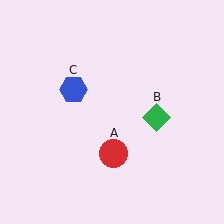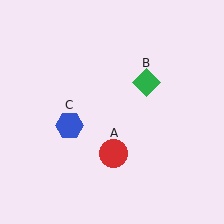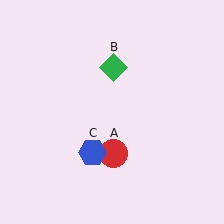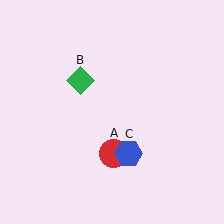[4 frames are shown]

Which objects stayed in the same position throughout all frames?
Red circle (object A) remained stationary.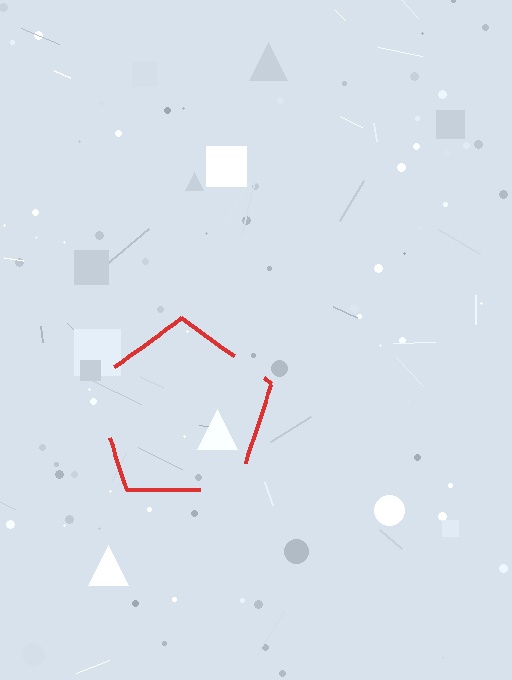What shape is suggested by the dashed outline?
The dashed outline suggests a pentagon.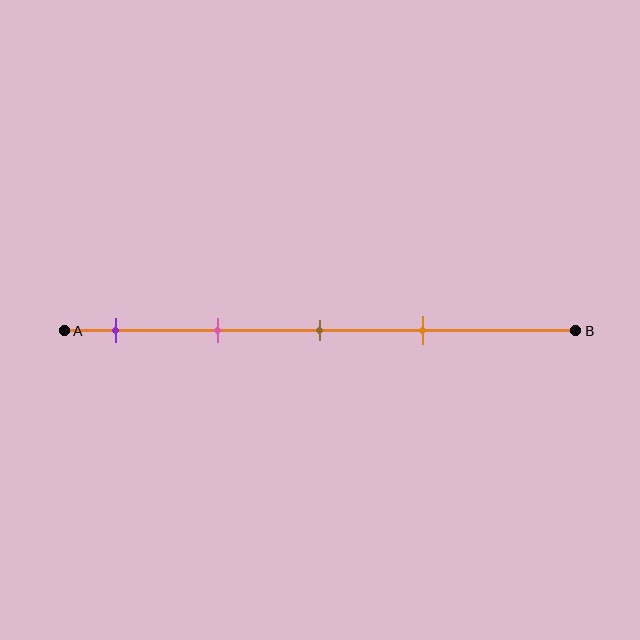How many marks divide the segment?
There are 4 marks dividing the segment.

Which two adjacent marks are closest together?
The brown and orange marks are the closest adjacent pair.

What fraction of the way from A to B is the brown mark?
The brown mark is approximately 50% (0.5) of the way from A to B.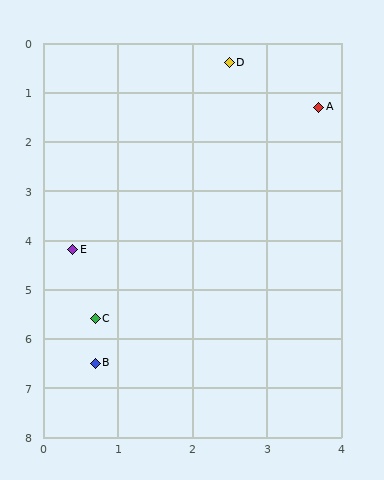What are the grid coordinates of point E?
Point E is at approximately (0.4, 4.2).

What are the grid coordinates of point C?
Point C is at approximately (0.7, 5.6).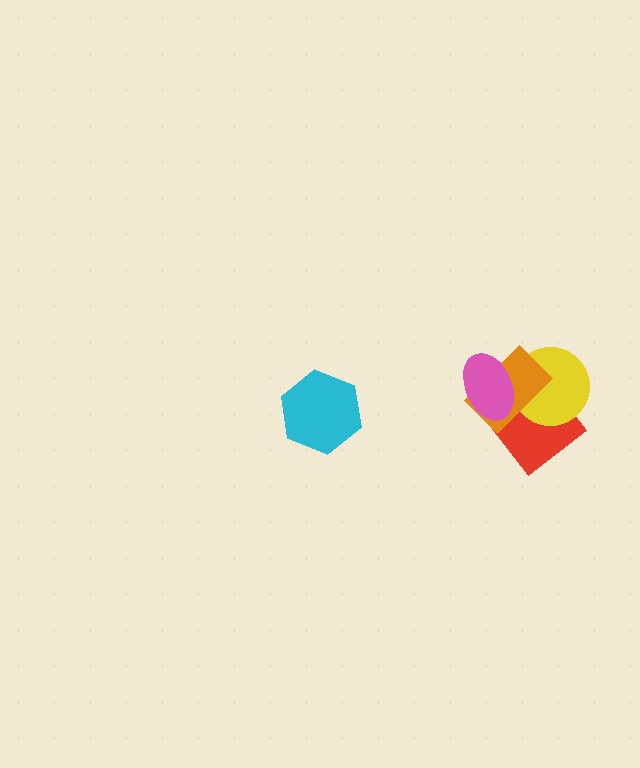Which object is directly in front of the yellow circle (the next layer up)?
The orange rectangle is directly in front of the yellow circle.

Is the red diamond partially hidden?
Yes, it is partially covered by another shape.